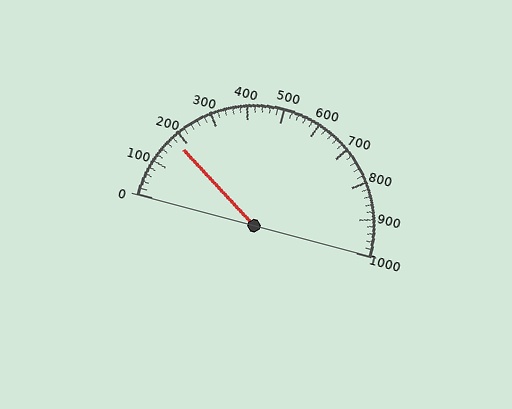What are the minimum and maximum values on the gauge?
The gauge ranges from 0 to 1000.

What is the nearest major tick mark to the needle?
The nearest major tick mark is 200.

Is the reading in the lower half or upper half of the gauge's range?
The reading is in the lower half of the range (0 to 1000).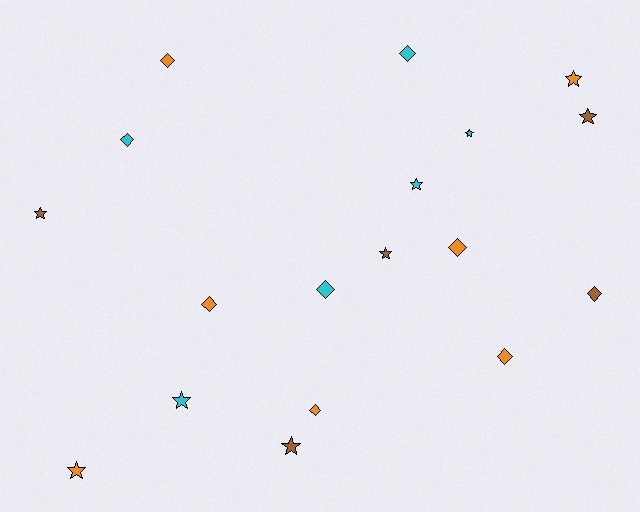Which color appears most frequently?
Orange, with 7 objects.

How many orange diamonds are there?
There are 5 orange diamonds.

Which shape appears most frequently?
Star, with 9 objects.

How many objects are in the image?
There are 18 objects.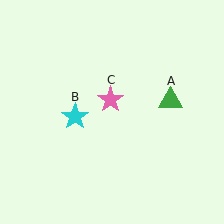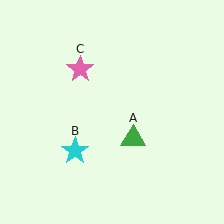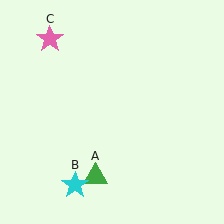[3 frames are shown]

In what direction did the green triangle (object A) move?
The green triangle (object A) moved down and to the left.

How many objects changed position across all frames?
3 objects changed position: green triangle (object A), cyan star (object B), pink star (object C).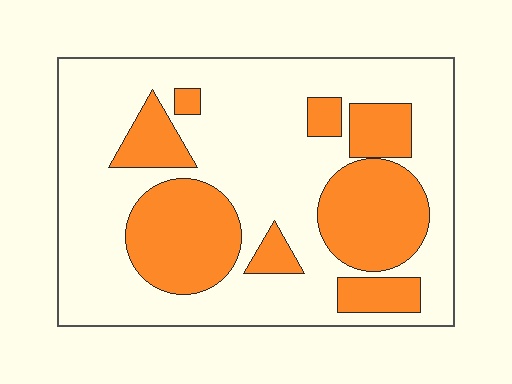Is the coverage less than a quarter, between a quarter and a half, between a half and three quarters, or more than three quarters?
Between a quarter and a half.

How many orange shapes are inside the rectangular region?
8.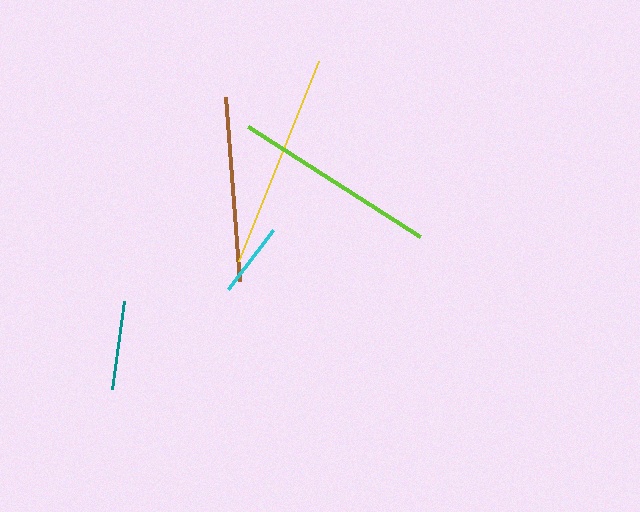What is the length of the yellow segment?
The yellow segment is approximately 216 pixels long.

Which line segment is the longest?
The yellow line is the longest at approximately 216 pixels.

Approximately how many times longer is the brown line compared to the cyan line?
The brown line is approximately 2.5 times the length of the cyan line.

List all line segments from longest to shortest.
From longest to shortest: yellow, lime, brown, teal, cyan.